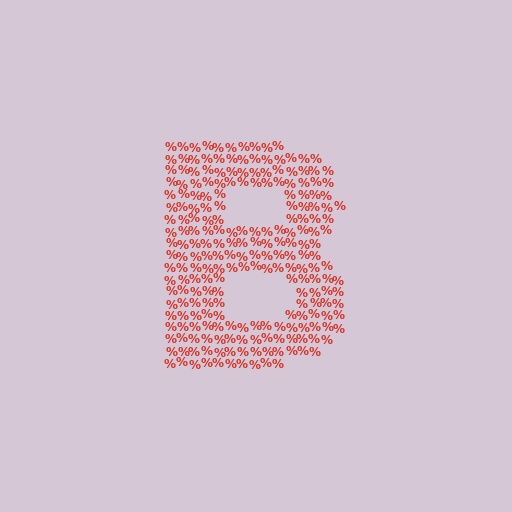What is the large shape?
The large shape is the letter B.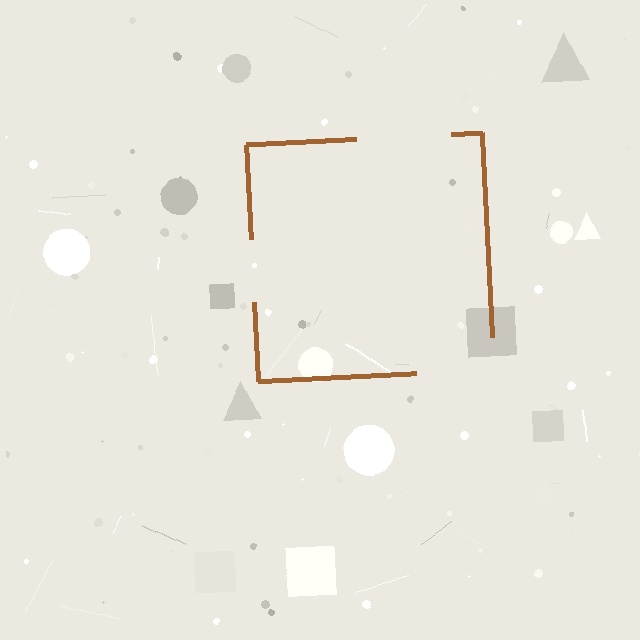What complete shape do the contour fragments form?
The contour fragments form a square.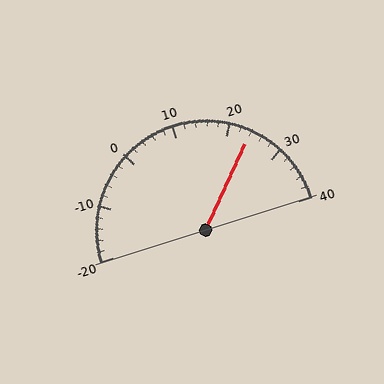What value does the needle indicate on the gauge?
The needle indicates approximately 24.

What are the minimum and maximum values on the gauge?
The gauge ranges from -20 to 40.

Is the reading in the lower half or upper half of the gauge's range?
The reading is in the upper half of the range (-20 to 40).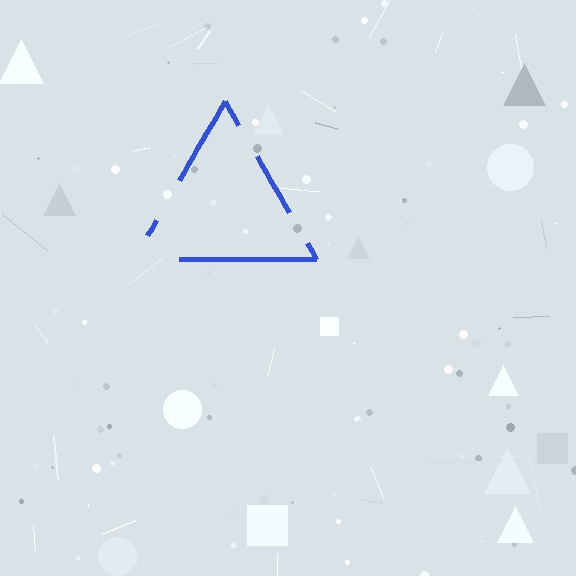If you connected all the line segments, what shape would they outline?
They would outline a triangle.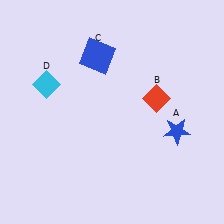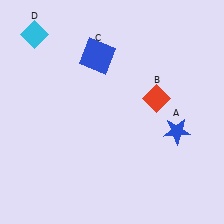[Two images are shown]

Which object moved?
The cyan diamond (D) moved up.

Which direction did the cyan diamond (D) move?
The cyan diamond (D) moved up.